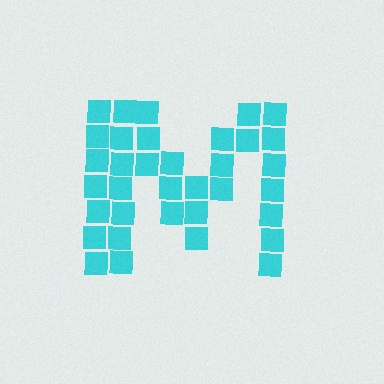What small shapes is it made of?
It is made of small squares.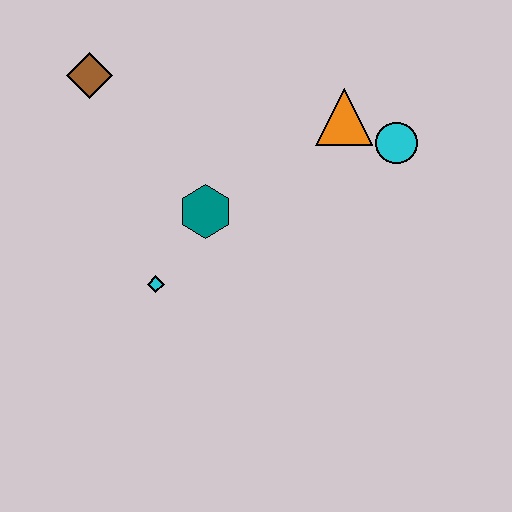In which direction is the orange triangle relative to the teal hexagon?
The orange triangle is to the right of the teal hexagon.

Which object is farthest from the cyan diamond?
The cyan circle is farthest from the cyan diamond.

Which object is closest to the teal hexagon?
The cyan diamond is closest to the teal hexagon.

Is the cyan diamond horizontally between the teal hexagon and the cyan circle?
No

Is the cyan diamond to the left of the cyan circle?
Yes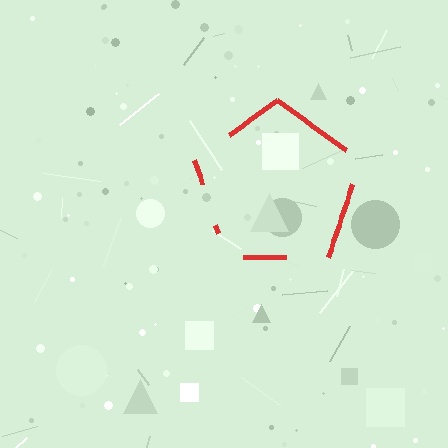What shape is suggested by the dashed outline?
The dashed outline suggests a pentagon.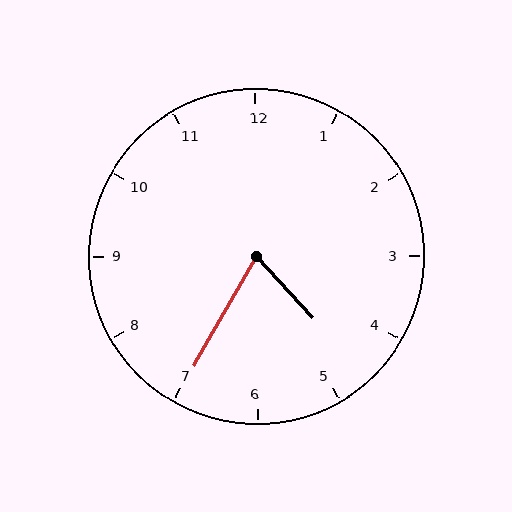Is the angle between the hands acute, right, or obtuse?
It is acute.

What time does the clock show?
4:35.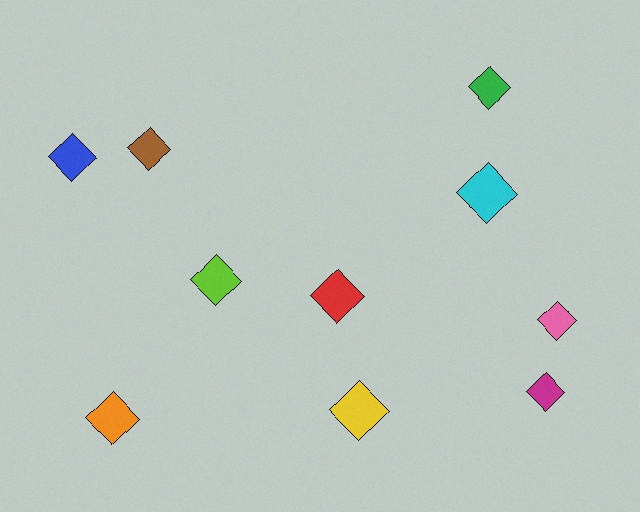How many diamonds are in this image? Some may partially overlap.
There are 10 diamonds.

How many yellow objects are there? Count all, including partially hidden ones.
There is 1 yellow object.